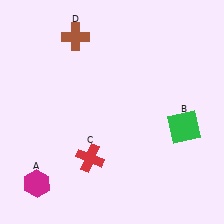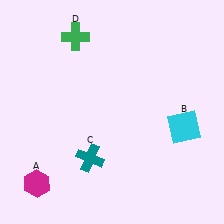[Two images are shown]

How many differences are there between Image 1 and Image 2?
There are 3 differences between the two images.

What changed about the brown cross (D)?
In Image 1, D is brown. In Image 2, it changed to green.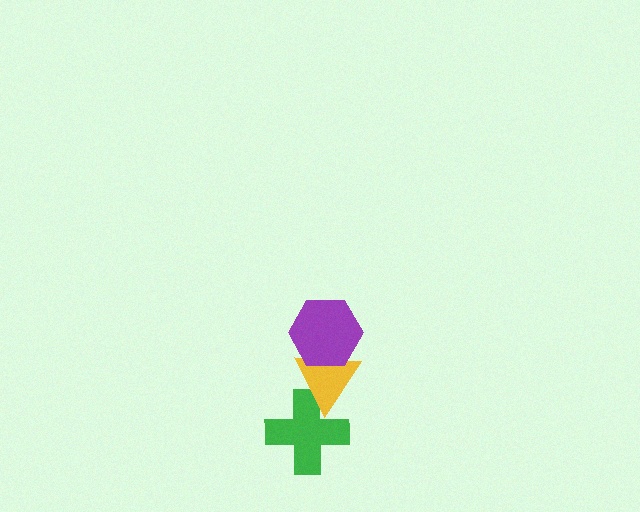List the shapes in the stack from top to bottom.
From top to bottom: the purple hexagon, the yellow triangle, the green cross.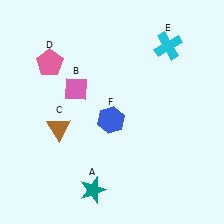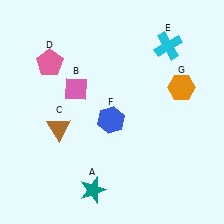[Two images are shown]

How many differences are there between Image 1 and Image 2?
There is 1 difference between the two images.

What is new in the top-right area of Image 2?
An orange hexagon (G) was added in the top-right area of Image 2.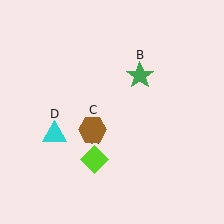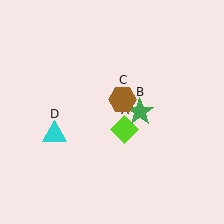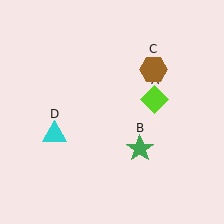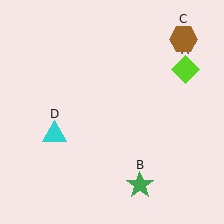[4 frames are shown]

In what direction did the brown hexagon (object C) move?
The brown hexagon (object C) moved up and to the right.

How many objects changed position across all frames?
3 objects changed position: lime diamond (object A), green star (object B), brown hexagon (object C).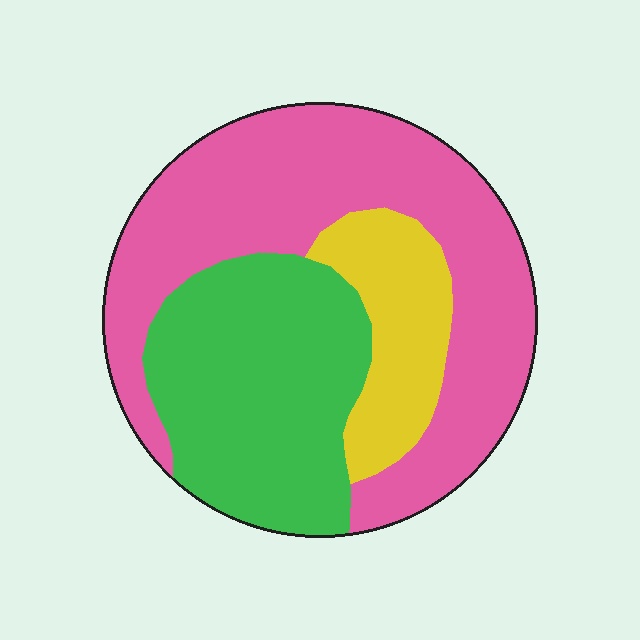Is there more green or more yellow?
Green.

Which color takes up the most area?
Pink, at roughly 50%.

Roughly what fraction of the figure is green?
Green covers roughly 35% of the figure.